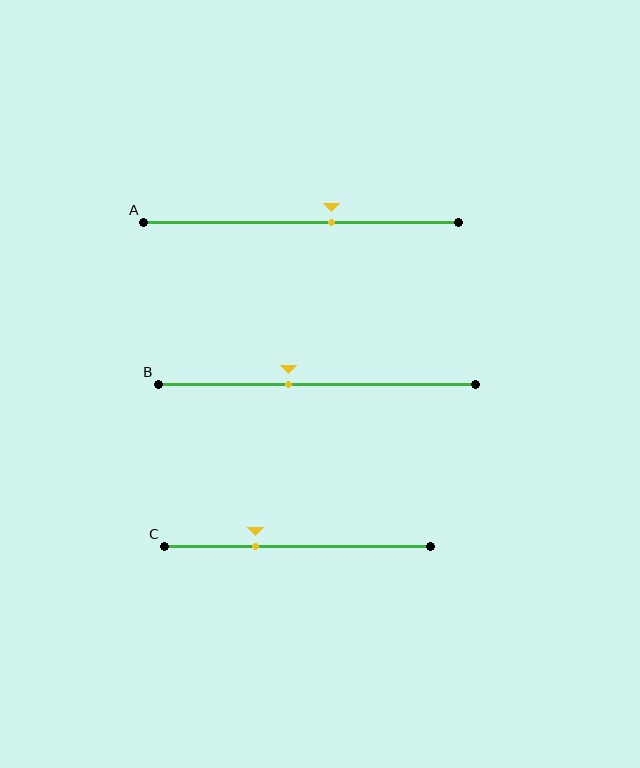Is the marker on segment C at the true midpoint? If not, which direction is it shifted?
No, the marker on segment C is shifted to the left by about 16% of the segment length.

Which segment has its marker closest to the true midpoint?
Segment B has its marker closest to the true midpoint.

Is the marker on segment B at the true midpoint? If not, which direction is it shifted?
No, the marker on segment B is shifted to the left by about 9% of the segment length.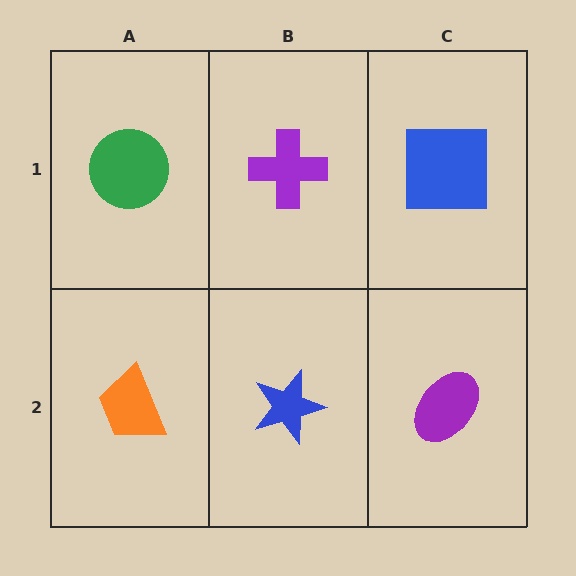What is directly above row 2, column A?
A green circle.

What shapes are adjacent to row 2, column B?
A purple cross (row 1, column B), an orange trapezoid (row 2, column A), a purple ellipse (row 2, column C).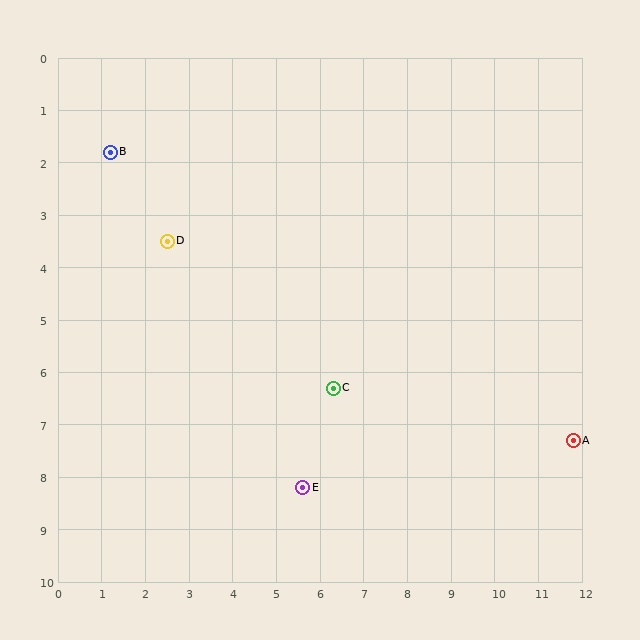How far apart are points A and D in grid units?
Points A and D are about 10.0 grid units apart.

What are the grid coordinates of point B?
Point B is at approximately (1.2, 1.8).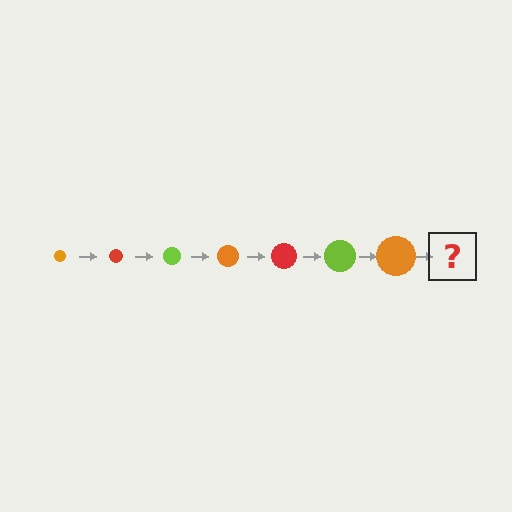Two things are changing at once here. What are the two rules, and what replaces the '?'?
The two rules are that the circle grows larger each step and the color cycles through orange, red, and lime. The '?' should be a red circle, larger than the previous one.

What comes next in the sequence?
The next element should be a red circle, larger than the previous one.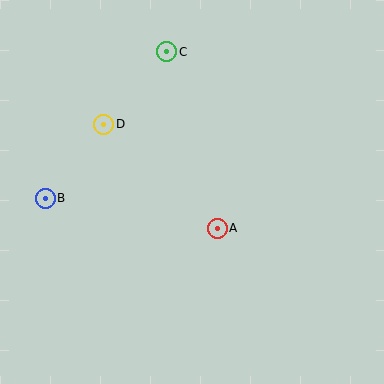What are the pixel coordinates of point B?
Point B is at (45, 198).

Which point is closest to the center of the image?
Point A at (217, 228) is closest to the center.